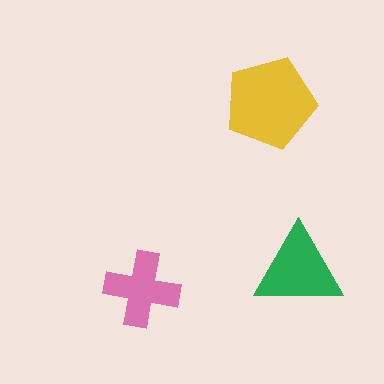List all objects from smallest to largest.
The pink cross, the green triangle, the yellow pentagon.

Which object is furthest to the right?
The green triangle is rightmost.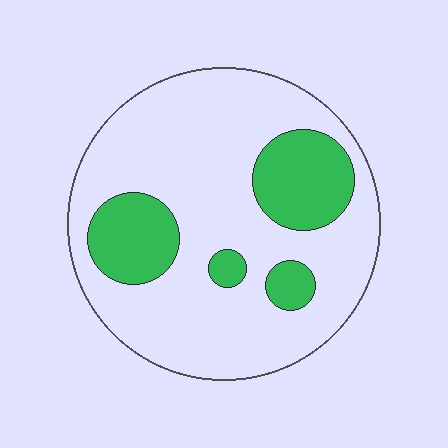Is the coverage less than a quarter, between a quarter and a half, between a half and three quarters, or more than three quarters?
Less than a quarter.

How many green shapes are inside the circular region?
4.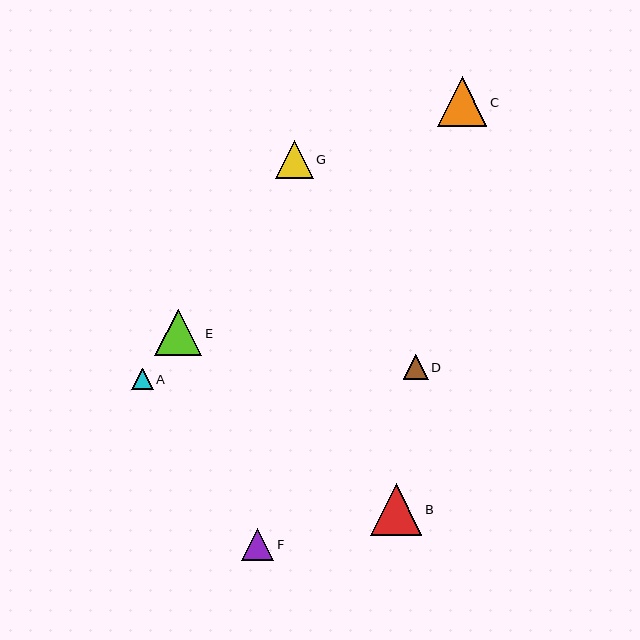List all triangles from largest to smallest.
From largest to smallest: B, C, E, G, F, D, A.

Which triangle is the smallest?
Triangle A is the smallest with a size of approximately 21 pixels.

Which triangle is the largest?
Triangle B is the largest with a size of approximately 51 pixels.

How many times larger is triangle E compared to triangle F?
Triangle E is approximately 1.4 times the size of triangle F.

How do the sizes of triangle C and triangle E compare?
Triangle C and triangle E are approximately the same size.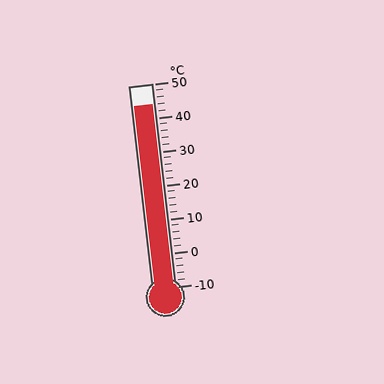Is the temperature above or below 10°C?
The temperature is above 10°C.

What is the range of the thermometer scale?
The thermometer scale ranges from -10°C to 50°C.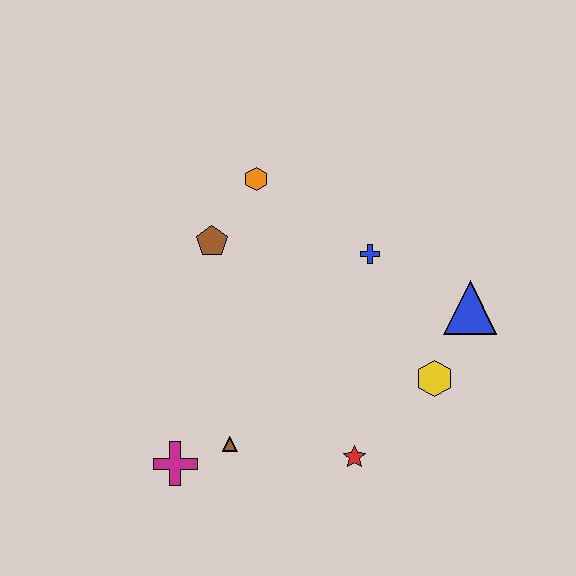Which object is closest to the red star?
The yellow hexagon is closest to the red star.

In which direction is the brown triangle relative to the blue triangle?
The brown triangle is to the left of the blue triangle.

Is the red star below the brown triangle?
Yes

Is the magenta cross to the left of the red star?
Yes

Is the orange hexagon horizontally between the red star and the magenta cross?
Yes